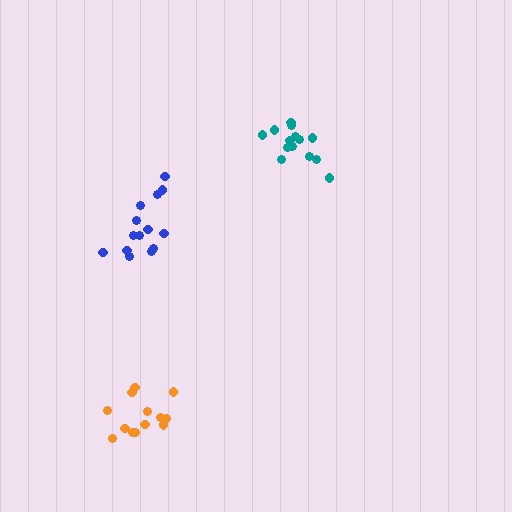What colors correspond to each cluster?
The clusters are colored: teal, blue, orange.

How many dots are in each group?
Group 1: 14 dots, Group 2: 14 dots, Group 3: 13 dots (41 total).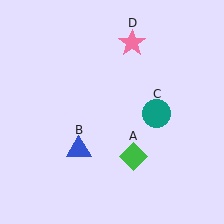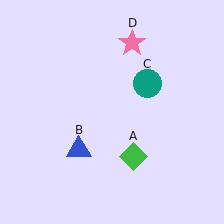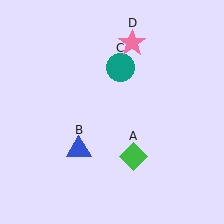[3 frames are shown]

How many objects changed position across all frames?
1 object changed position: teal circle (object C).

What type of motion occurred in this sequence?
The teal circle (object C) rotated counterclockwise around the center of the scene.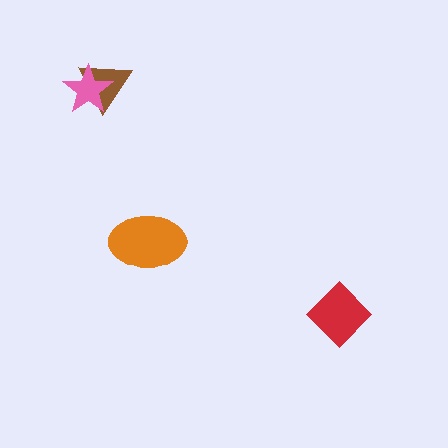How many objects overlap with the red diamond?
0 objects overlap with the red diamond.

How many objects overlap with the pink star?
1 object overlaps with the pink star.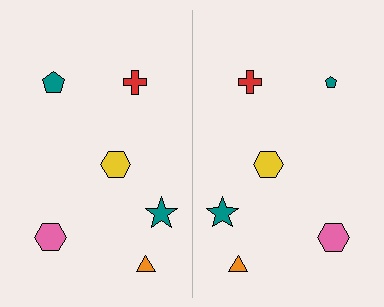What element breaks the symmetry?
The teal pentagon on the right side has a different size than its mirror counterpart.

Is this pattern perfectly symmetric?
No, the pattern is not perfectly symmetric. The teal pentagon on the right side has a different size than its mirror counterpart.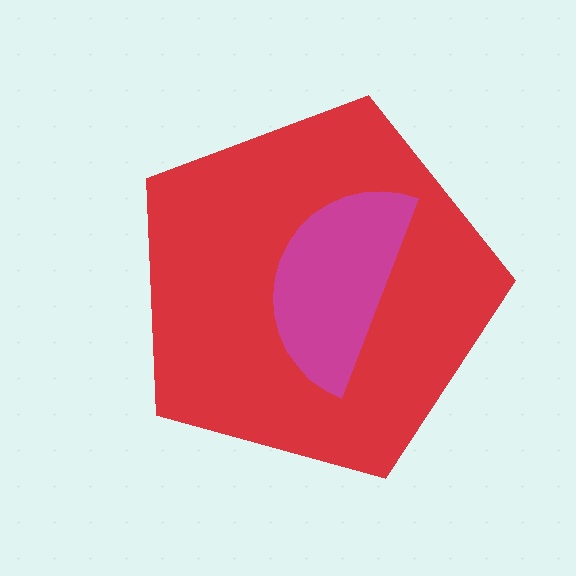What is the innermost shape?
The magenta semicircle.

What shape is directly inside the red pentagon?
The magenta semicircle.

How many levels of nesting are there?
2.